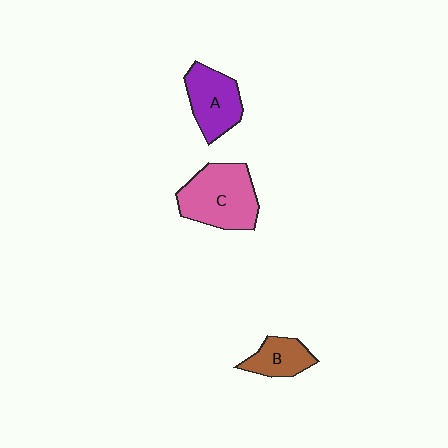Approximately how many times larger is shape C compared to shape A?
Approximately 1.4 times.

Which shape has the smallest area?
Shape B (brown).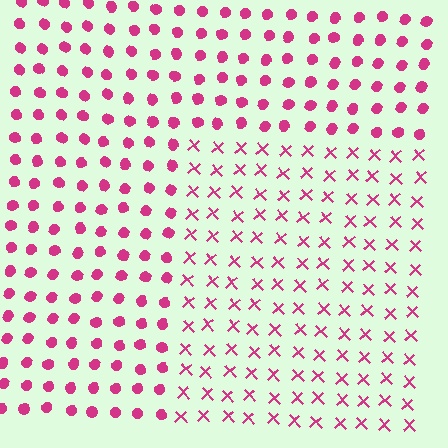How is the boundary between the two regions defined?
The boundary is defined by a change in element shape: X marks inside vs. circles outside. All elements share the same color and spacing.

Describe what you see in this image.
The image is filled with small magenta elements arranged in a uniform grid. A rectangle-shaped region contains X marks, while the surrounding area contains circles. The boundary is defined purely by the change in element shape.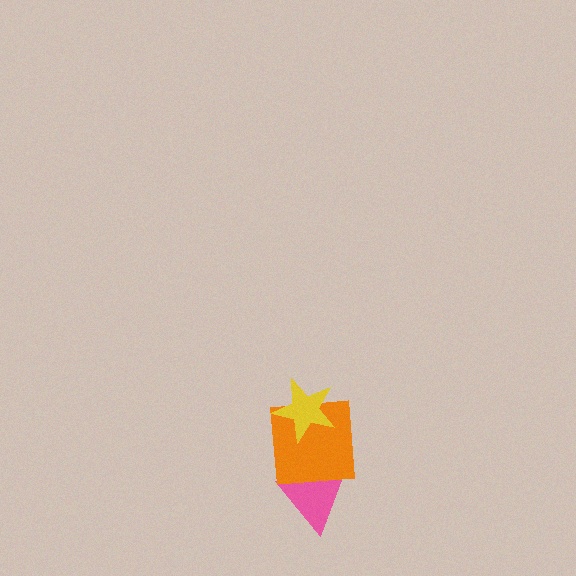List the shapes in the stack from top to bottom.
From top to bottom: the yellow star, the orange square, the pink triangle.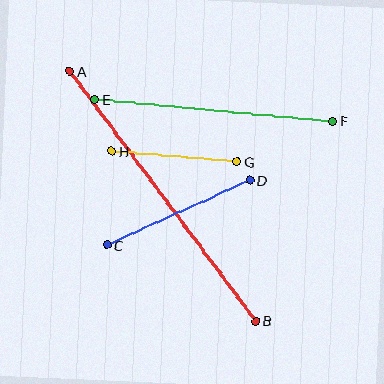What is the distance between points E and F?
The distance is approximately 239 pixels.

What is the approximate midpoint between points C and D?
The midpoint is at approximately (178, 213) pixels.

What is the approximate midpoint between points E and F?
The midpoint is at approximately (214, 110) pixels.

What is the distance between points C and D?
The distance is approximately 157 pixels.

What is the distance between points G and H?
The distance is approximately 126 pixels.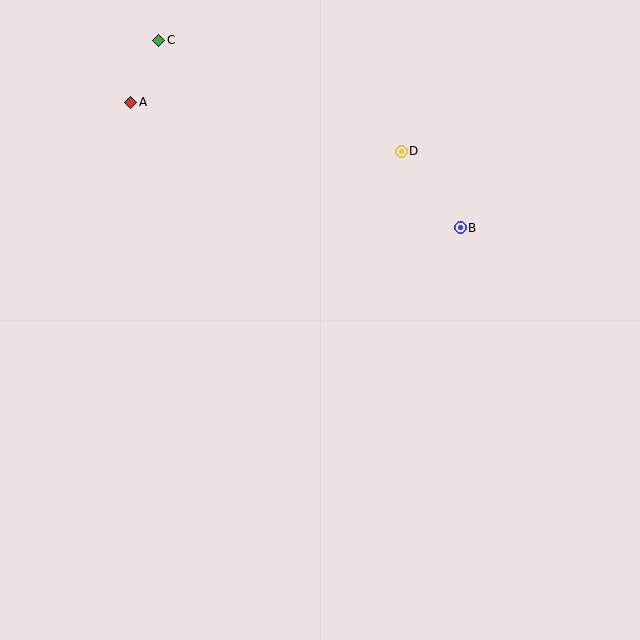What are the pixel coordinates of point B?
Point B is at (460, 228).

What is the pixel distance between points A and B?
The distance between A and B is 353 pixels.